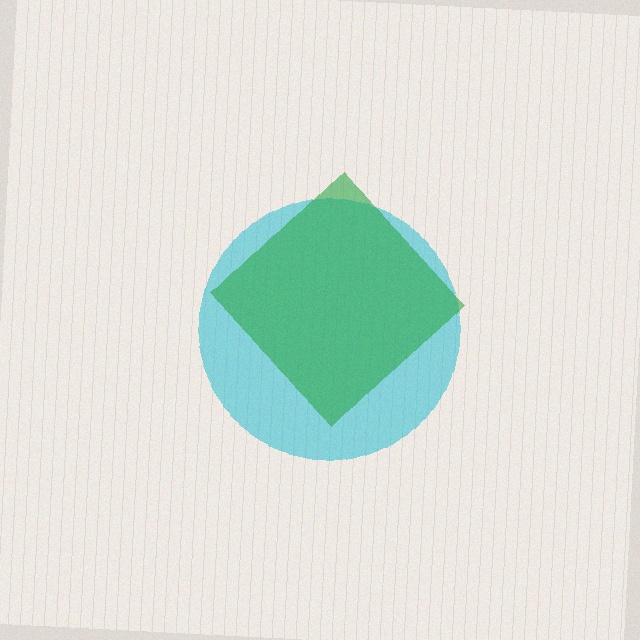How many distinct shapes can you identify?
There are 2 distinct shapes: a cyan circle, a green diamond.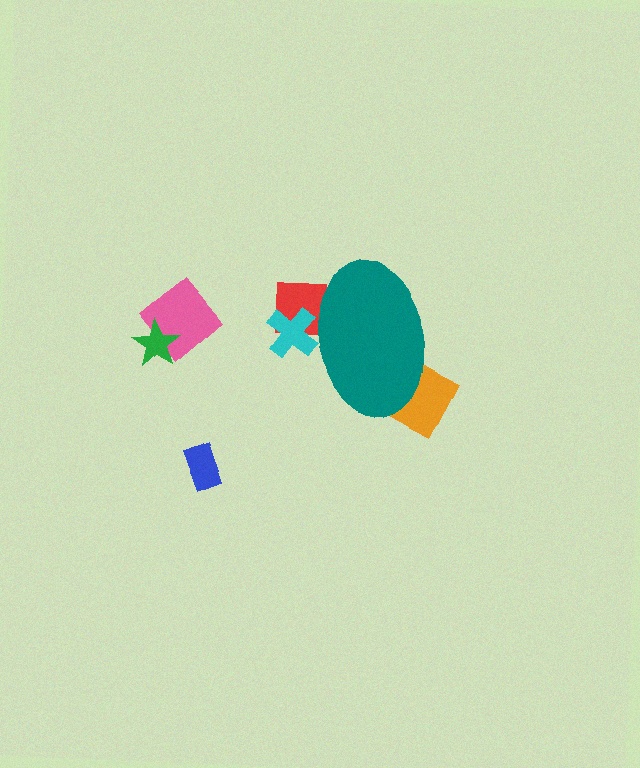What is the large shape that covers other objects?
A teal ellipse.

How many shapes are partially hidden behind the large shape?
3 shapes are partially hidden.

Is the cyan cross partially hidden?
Yes, the cyan cross is partially hidden behind the teal ellipse.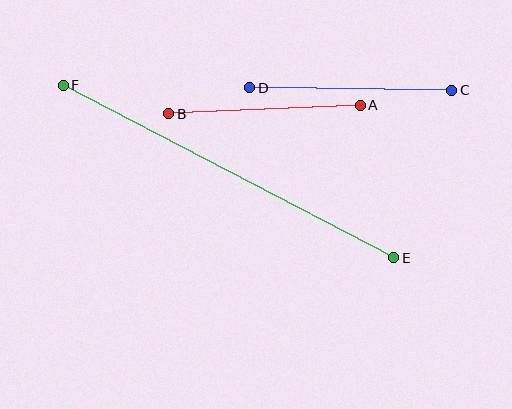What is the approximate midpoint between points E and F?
The midpoint is at approximately (228, 172) pixels.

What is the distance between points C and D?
The distance is approximately 202 pixels.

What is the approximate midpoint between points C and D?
The midpoint is at approximately (351, 89) pixels.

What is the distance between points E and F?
The distance is approximately 373 pixels.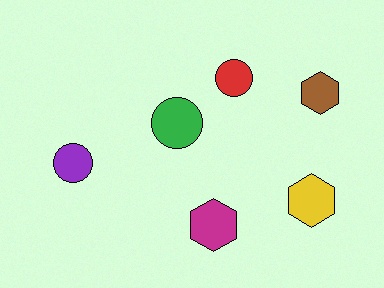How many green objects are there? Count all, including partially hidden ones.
There is 1 green object.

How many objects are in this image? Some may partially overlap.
There are 6 objects.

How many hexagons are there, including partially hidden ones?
There are 3 hexagons.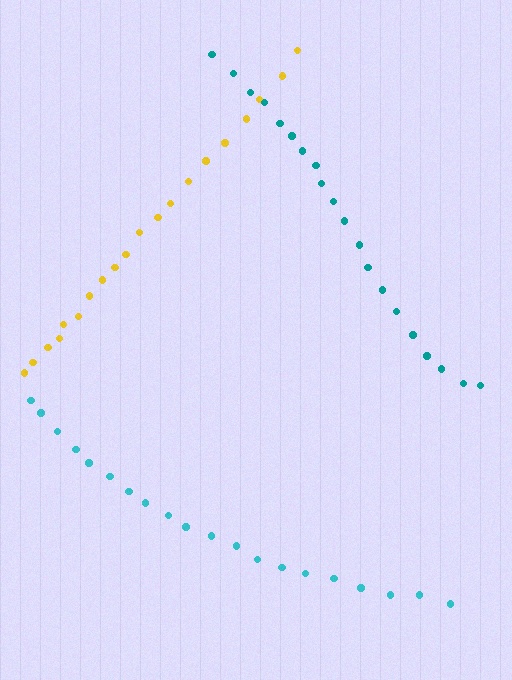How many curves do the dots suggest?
There are 3 distinct paths.